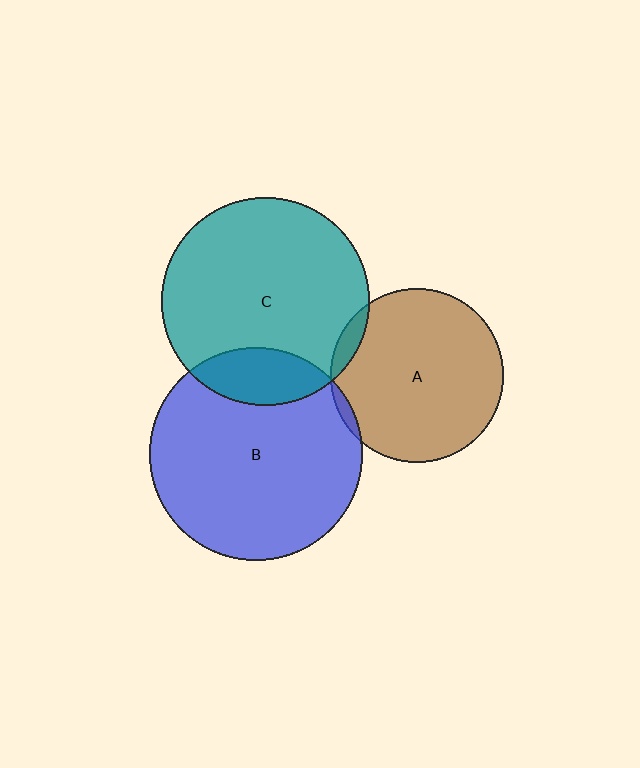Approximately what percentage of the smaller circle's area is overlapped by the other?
Approximately 5%.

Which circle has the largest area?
Circle B (blue).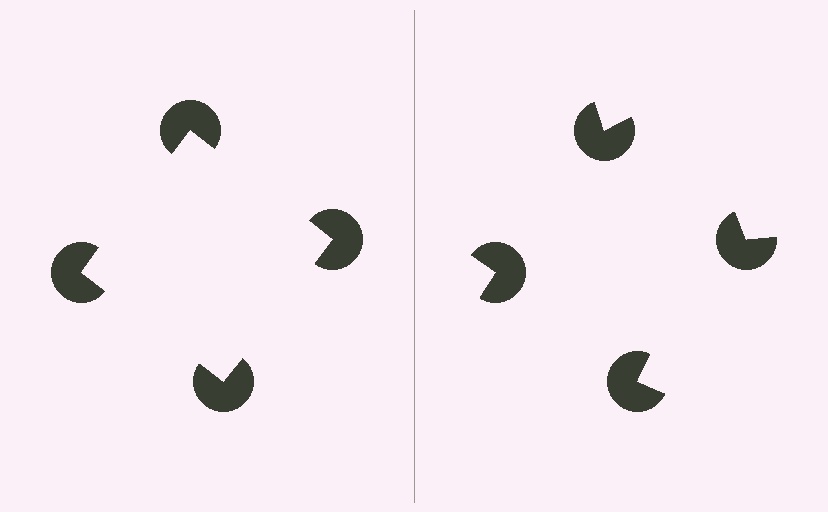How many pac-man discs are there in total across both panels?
8 — 4 on each side.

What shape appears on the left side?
An illusory square.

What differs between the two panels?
The pac-man discs are positioned identically on both sides; only the wedge orientations differ. On the left they align to a square; on the right they are misaligned.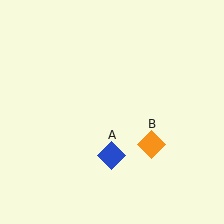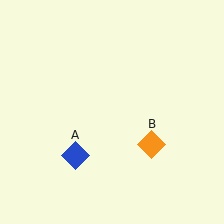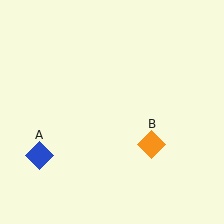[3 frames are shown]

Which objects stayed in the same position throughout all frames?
Orange diamond (object B) remained stationary.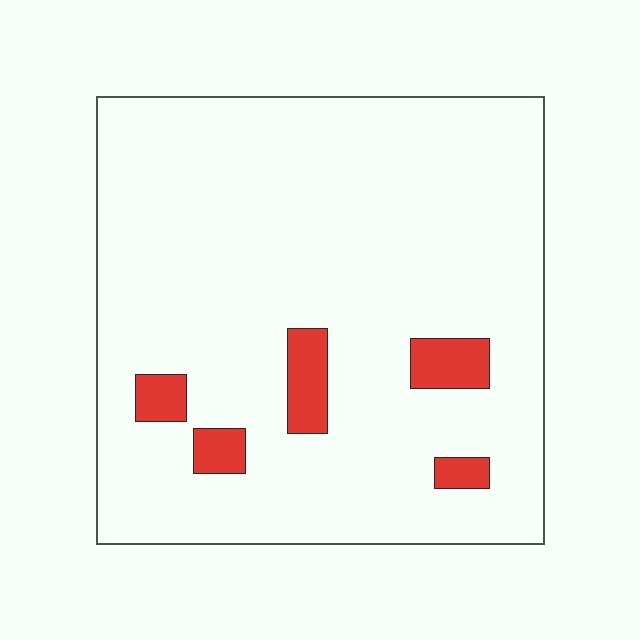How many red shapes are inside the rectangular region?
5.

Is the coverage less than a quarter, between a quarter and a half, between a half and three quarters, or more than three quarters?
Less than a quarter.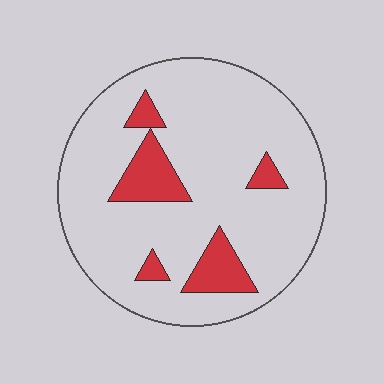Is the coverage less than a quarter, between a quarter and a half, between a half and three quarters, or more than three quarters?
Less than a quarter.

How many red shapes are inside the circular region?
5.